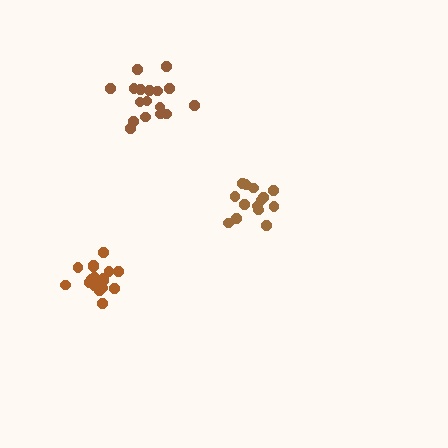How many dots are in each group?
Group 1: 14 dots, Group 2: 17 dots, Group 3: 18 dots (49 total).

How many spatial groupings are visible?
There are 3 spatial groupings.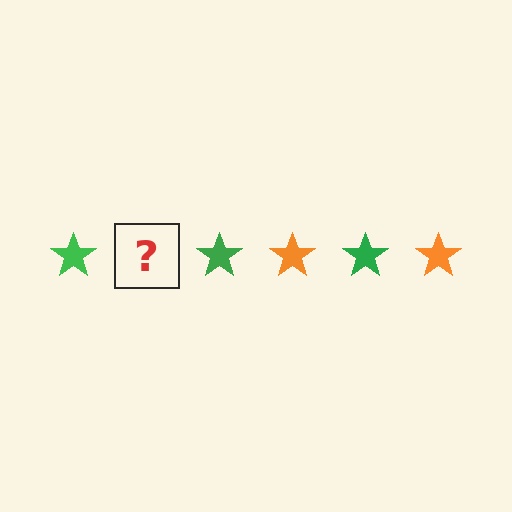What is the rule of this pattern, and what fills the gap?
The rule is that the pattern cycles through green, orange stars. The gap should be filled with an orange star.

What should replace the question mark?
The question mark should be replaced with an orange star.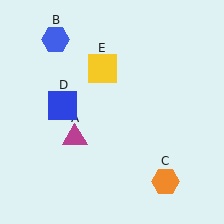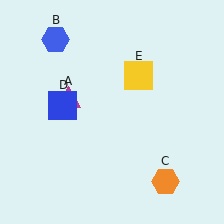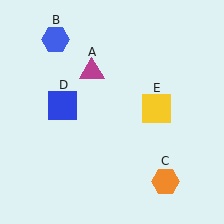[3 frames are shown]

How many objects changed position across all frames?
2 objects changed position: magenta triangle (object A), yellow square (object E).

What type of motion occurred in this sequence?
The magenta triangle (object A), yellow square (object E) rotated clockwise around the center of the scene.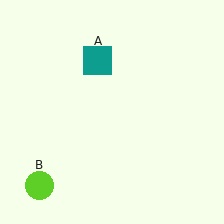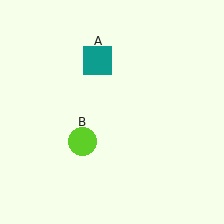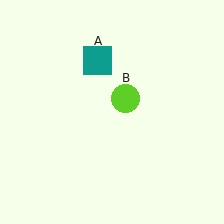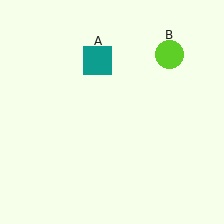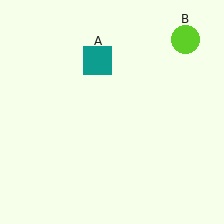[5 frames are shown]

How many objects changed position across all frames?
1 object changed position: lime circle (object B).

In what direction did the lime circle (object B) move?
The lime circle (object B) moved up and to the right.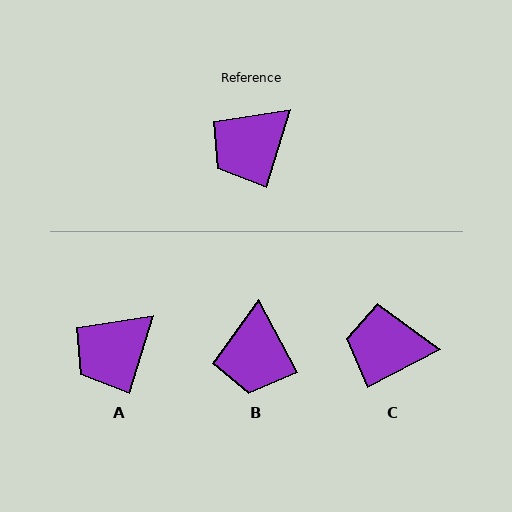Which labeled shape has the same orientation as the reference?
A.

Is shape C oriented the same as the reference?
No, it is off by about 46 degrees.